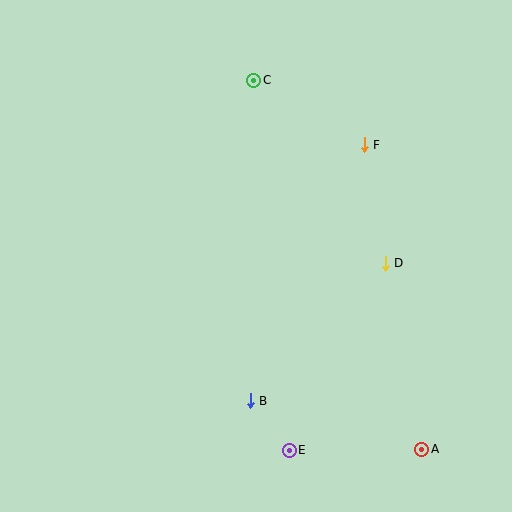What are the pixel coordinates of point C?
Point C is at (254, 80).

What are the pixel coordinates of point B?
Point B is at (250, 401).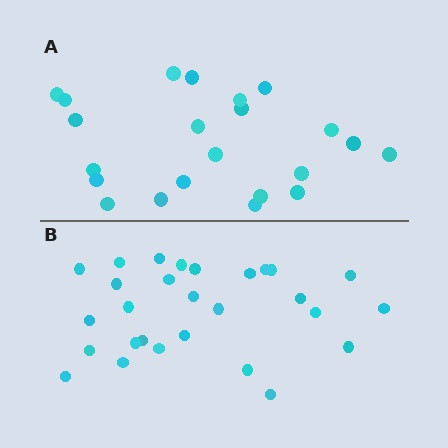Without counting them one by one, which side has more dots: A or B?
Region B (the bottom region) has more dots.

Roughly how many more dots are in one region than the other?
Region B has about 6 more dots than region A.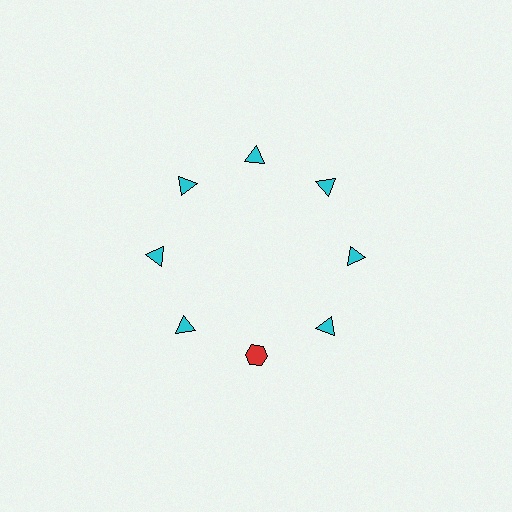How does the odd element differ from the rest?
It differs in both color (red instead of cyan) and shape (hexagon instead of triangle).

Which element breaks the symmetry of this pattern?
The red hexagon at roughly the 6 o'clock position breaks the symmetry. All other shapes are cyan triangles.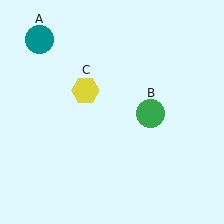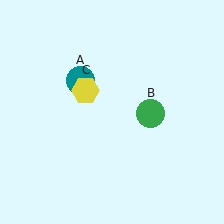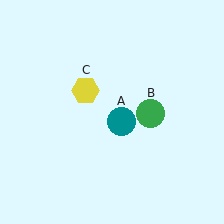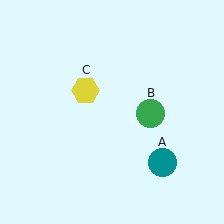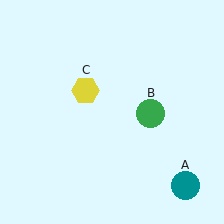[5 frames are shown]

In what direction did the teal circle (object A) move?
The teal circle (object A) moved down and to the right.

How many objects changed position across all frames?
1 object changed position: teal circle (object A).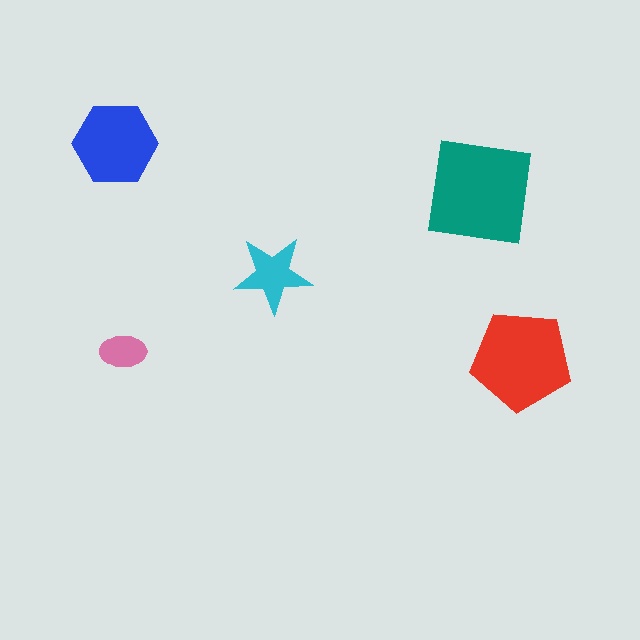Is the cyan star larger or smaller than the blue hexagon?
Smaller.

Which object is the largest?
The teal square.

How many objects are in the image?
There are 5 objects in the image.